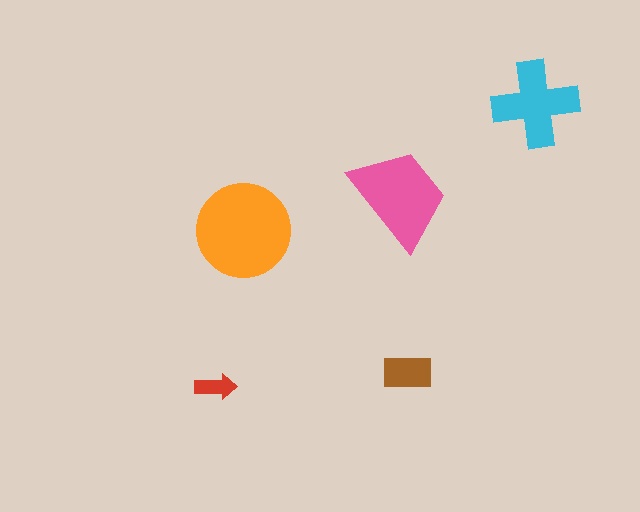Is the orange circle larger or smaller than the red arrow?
Larger.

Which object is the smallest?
The red arrow.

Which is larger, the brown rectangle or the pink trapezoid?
The pink trapezoid.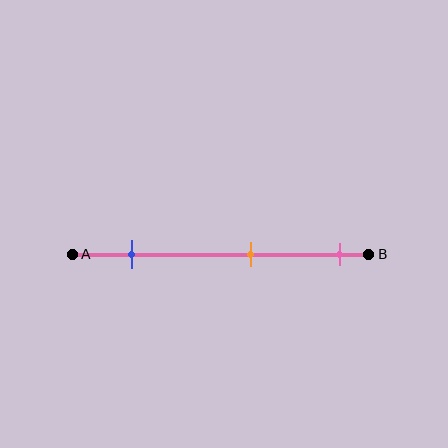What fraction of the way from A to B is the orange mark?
The orange mark is approximately 60% (0.6) of the way from A to B.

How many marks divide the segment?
There are 3 marks dividing the segment.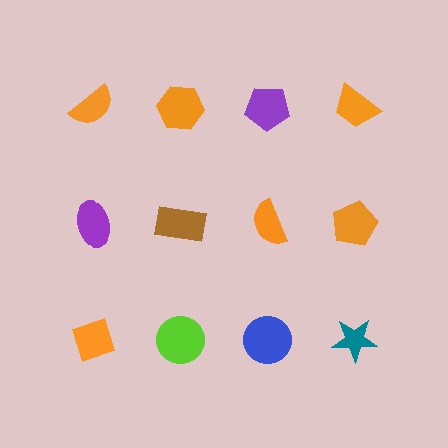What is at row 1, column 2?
An orange hexagon.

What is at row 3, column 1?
An orange diamond.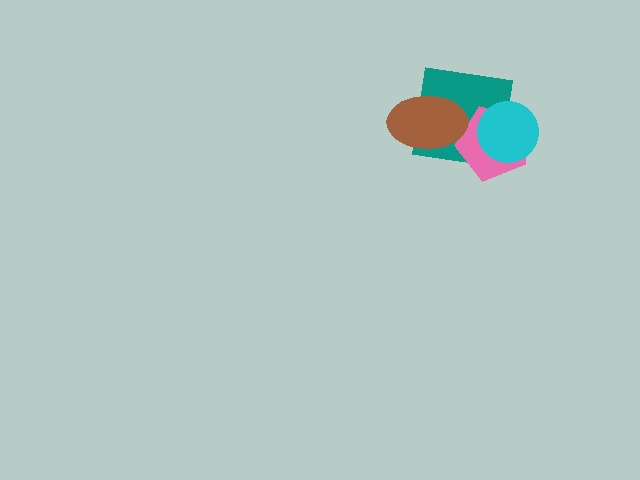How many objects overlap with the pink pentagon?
3 objects overlap with the pink pentagon.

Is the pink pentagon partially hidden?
Yes, it is partially covered by another shape.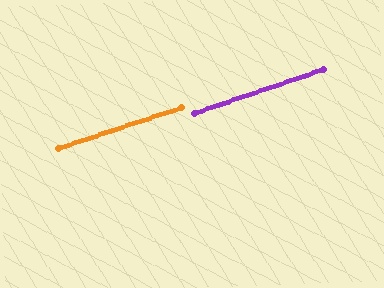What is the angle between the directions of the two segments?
Approximately 0 degrees.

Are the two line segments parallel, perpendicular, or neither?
Parallel — their directions differ by only 0.3°.